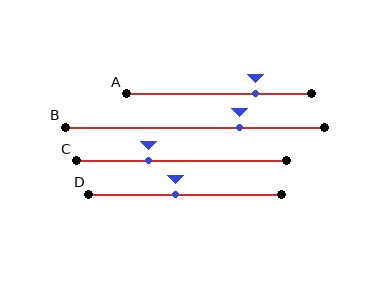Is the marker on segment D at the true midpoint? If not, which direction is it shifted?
No, the marker on segment D is shifted to the left by about 5% of the segment length.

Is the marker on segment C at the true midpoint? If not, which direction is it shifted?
No, the marker on segment C is shifted to the left by about 16% of the segment length.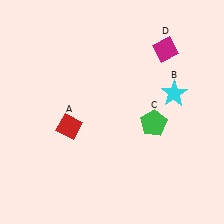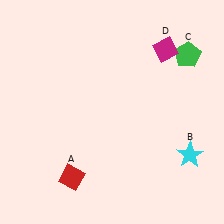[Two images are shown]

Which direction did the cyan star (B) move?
The cyan star (B) moved down.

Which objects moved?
The objects that moved are: the red diamond (A), the cyan star (B), the green pentagon (C).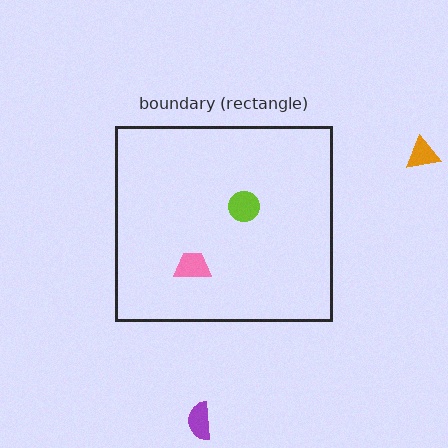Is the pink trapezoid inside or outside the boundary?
Inside.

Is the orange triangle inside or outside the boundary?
Outside.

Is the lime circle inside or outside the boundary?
Inside.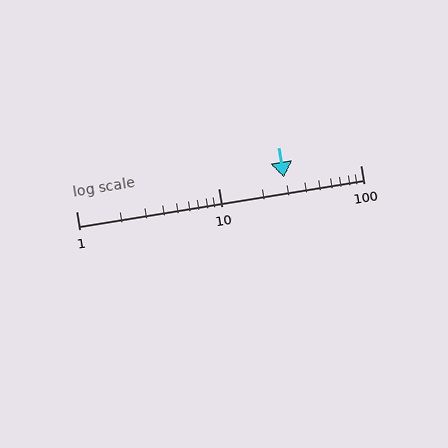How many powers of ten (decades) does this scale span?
The scale spans 2 decades, from 1 to 100.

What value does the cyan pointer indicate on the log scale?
The pointer indicates approximately 29.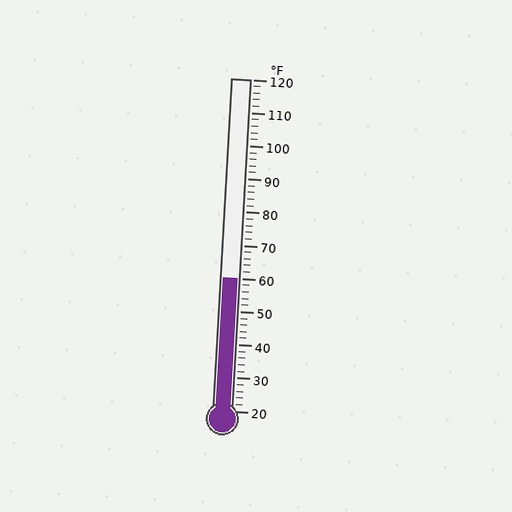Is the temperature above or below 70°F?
The temperature is below 70°F.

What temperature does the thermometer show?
The thermometer shows approximately 60°F.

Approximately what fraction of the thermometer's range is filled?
The thermometer is filled to approximately 40% of its range.